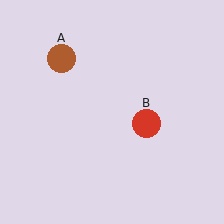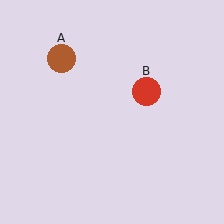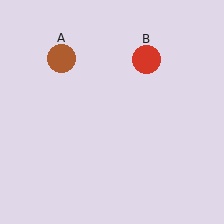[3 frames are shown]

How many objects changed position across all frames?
1 object changed position: red circle (object B).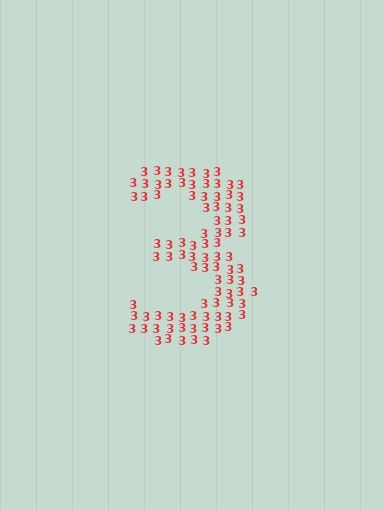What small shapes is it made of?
It is made of small digit 3's.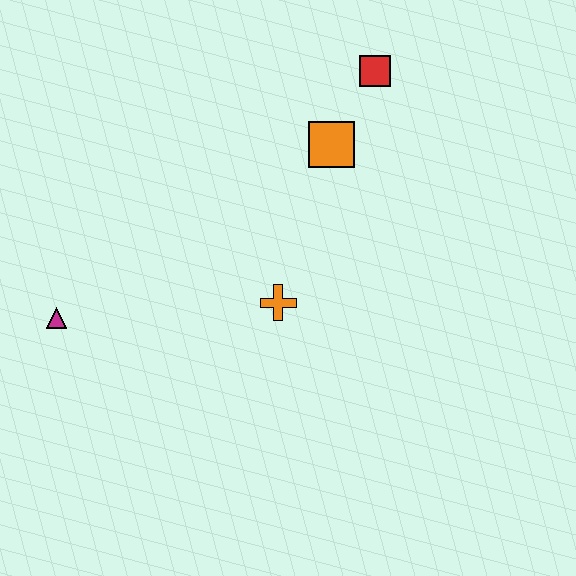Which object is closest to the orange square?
The red square is closest to the orange square.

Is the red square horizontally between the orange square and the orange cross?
No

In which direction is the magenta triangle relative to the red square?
The magenta triangle is to the left of the red square.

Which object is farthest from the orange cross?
The red square is farthest from the orange cross.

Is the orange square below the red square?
Yes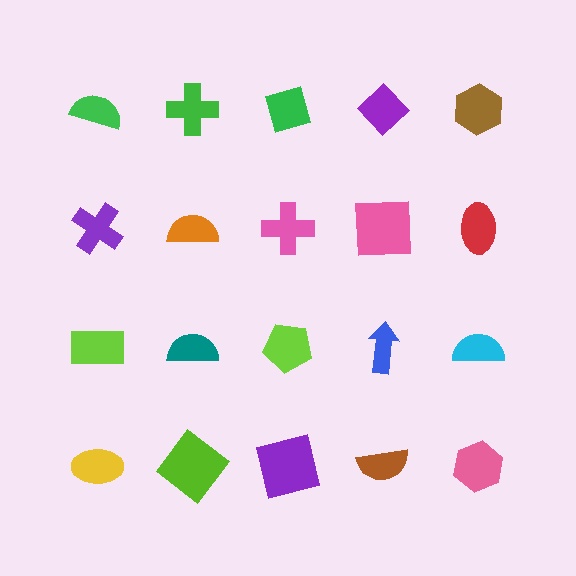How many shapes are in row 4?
5 shapes.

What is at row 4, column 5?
A pink hexagon.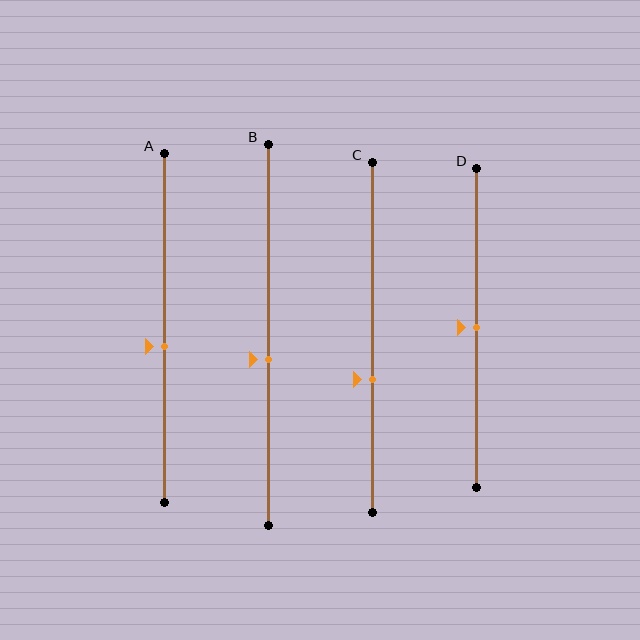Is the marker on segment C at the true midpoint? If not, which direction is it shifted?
No, the marker on segment C is shifted downward by about 12% of the segment length.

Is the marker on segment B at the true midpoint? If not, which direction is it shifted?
No, the marker on segment B is shifted downward by about 6% of the segment length.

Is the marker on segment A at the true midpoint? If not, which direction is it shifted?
No, the marker on segment A is shifted downward by about 5% of the segment length.